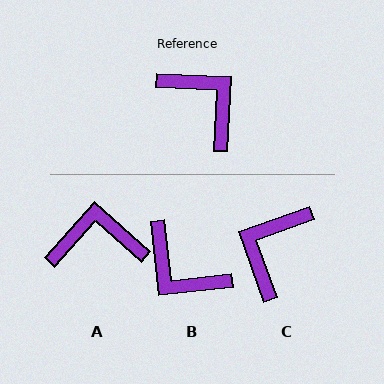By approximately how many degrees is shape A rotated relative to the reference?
Approximately 51 degrees counter-clockwise.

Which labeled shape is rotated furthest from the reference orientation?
B, about 171 degrees away.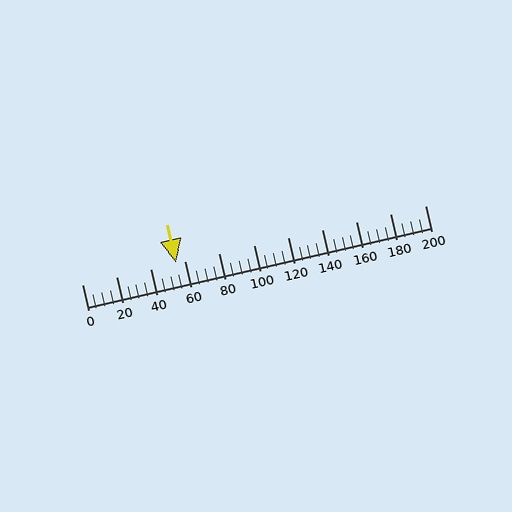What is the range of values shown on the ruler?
The ruler shows values from 0 to 200.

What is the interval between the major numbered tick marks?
The major tick marks are spaced 20 units apart.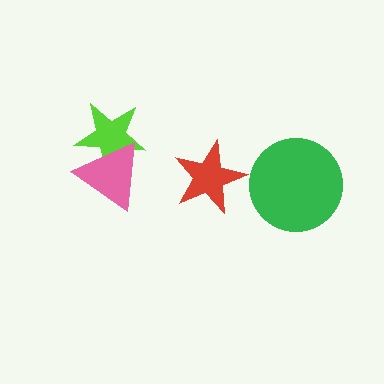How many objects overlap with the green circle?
0 objects overlap with the green circle.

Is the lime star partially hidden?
Yes, it is partially covered by another shape.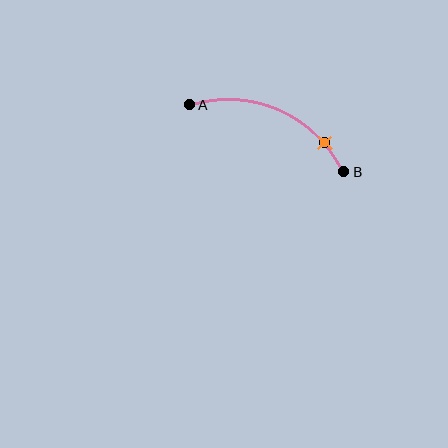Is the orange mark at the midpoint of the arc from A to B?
No. The orange mark lies on the arc but is closer to endpoint B. The arc midpoint would be at the point on the curve equidistant along the arc from both A and B.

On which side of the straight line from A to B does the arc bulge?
The arc bulges above the straight line connecting A and B.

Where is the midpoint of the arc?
The arc midpoint is the point on the curve farthest from the straight line joining A and B. It sits above that line.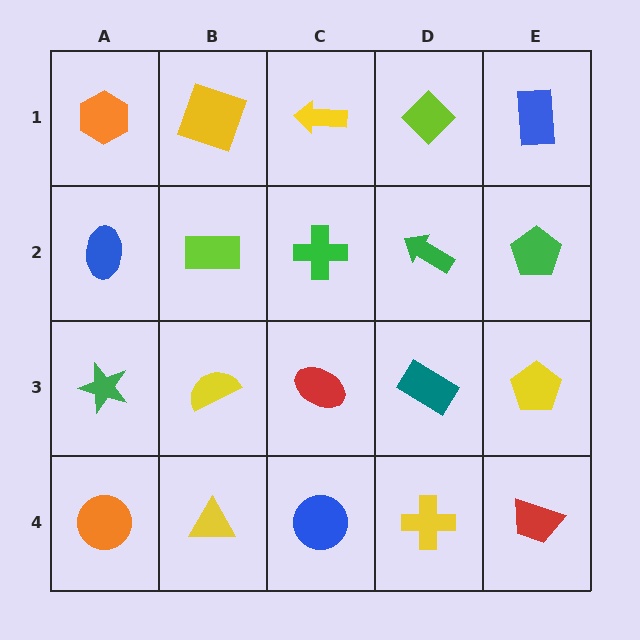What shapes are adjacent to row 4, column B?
A yellow semicircle (row 3, column B), an orange circle (row 4, column A), a blue circle (row 4, column C).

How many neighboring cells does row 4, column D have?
3.